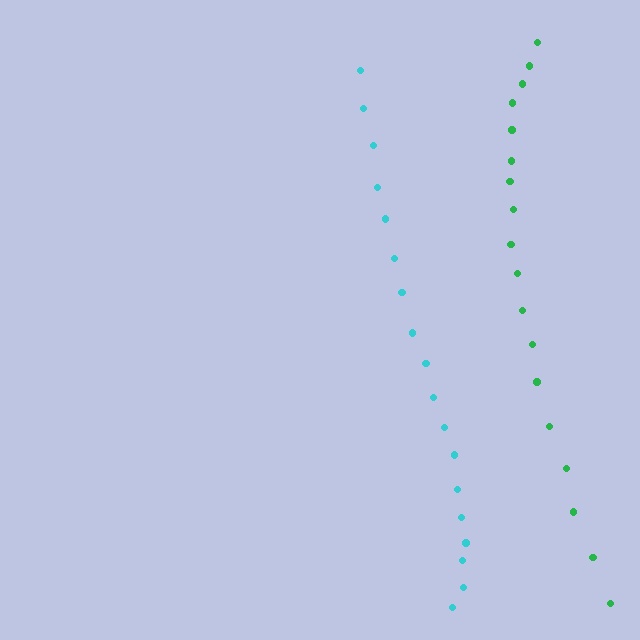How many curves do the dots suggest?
There are 2 distinct paths.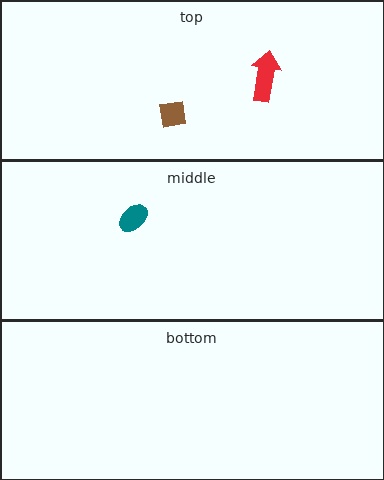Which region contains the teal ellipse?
The middle region.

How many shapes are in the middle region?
1.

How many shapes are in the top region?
2.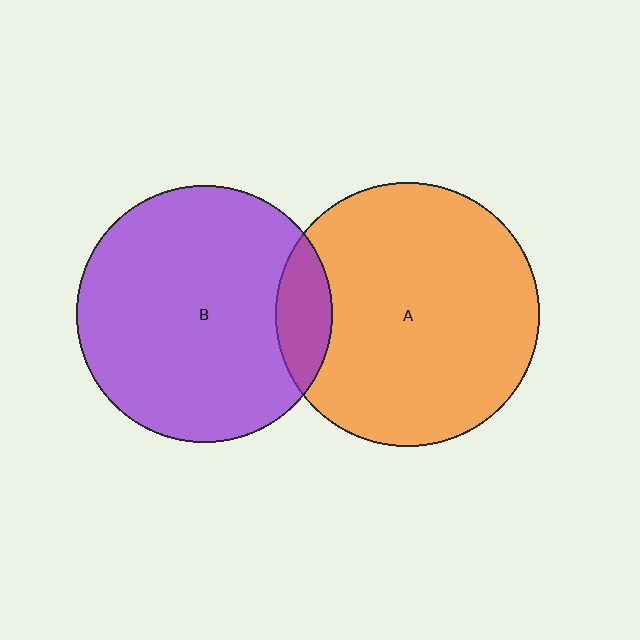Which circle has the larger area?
Circle A (orange).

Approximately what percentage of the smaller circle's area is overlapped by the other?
Approximately 10%.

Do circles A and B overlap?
Yes.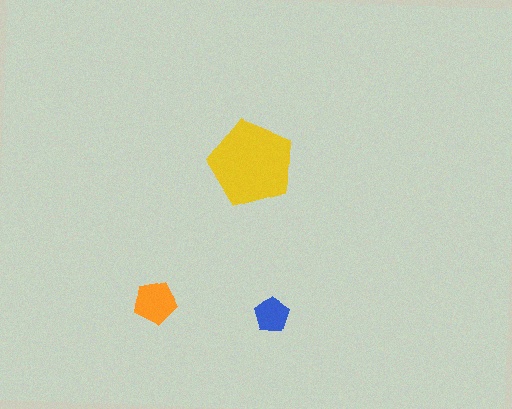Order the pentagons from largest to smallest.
the yellow one, the orange one, the blue one.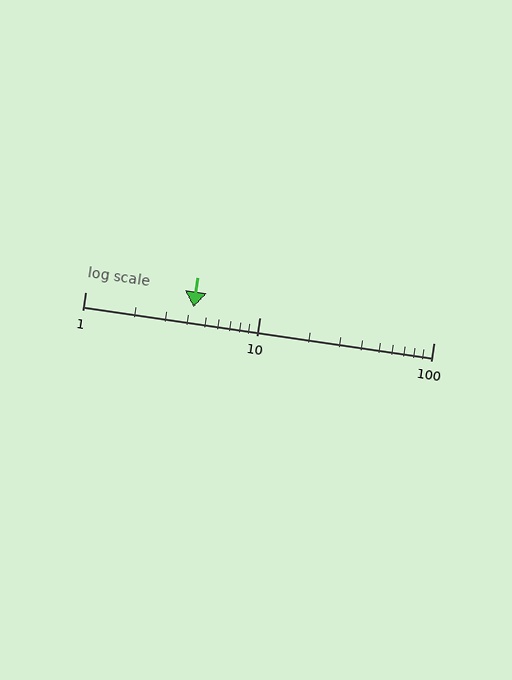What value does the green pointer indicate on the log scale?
The pointer indicates approximately 4.2.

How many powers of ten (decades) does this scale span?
The scale spans 2 decades, from 1 to 100.